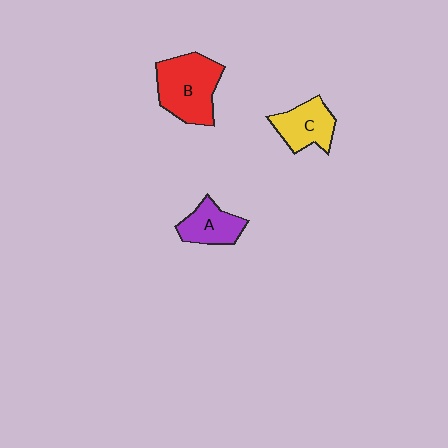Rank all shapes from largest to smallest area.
From largest to smallest: B (red), C (yellow), A (purple).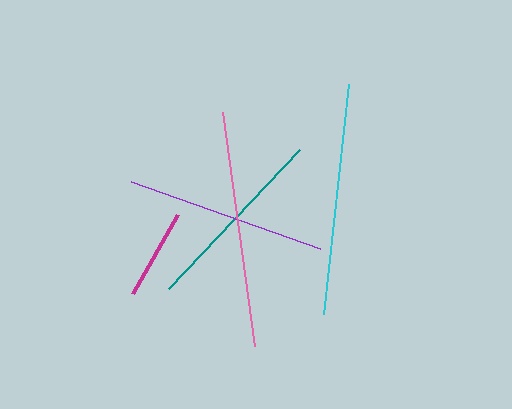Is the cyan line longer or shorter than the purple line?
The cyan line is longer than the purple line.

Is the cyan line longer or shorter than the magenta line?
The cyan line is longer than the magenta line.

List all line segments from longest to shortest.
From longest to shortest: pink, cyan, purple, teal, magenta.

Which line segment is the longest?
The pink line is the longest at approximately 236 pixels.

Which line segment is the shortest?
The magenta line is the shortest at approximately 91 pixels.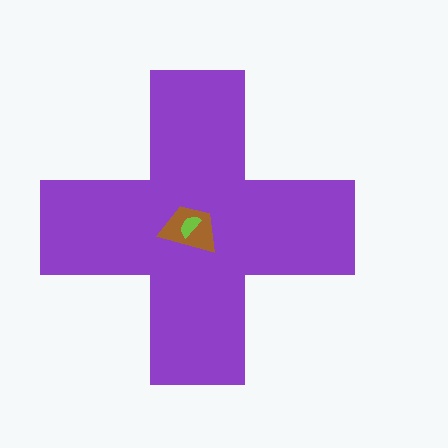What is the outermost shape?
The purple cross.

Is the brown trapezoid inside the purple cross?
Yes.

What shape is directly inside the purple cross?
The brown trapezoid.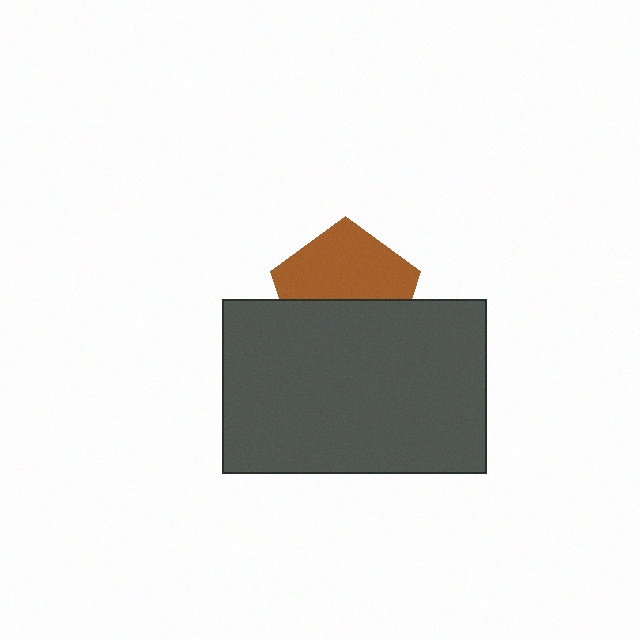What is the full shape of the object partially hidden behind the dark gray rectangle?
The partially hidden object is a brown pentagon.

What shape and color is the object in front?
The object in front is a dark gray rectangle.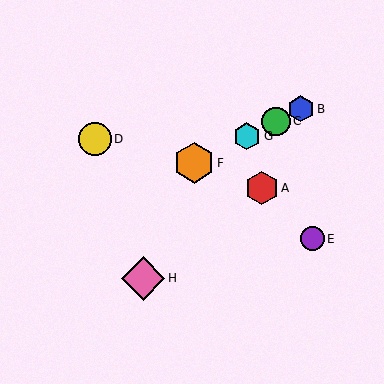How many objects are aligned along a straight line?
4 objects (B, C, F, G) are aligned along a straight line.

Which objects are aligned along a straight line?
Objects B, C, F, G are aligned along a straight line.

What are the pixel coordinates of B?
Object B is at (301, 109).